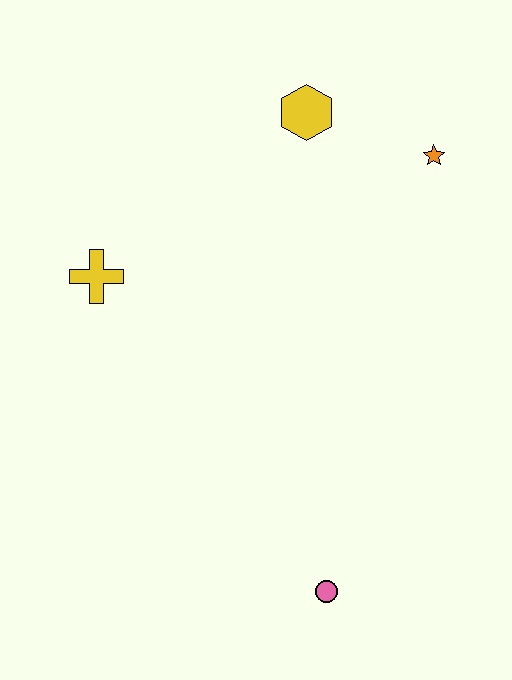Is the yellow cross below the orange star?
Yes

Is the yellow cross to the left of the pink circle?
Yes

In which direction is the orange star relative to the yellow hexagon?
The orange star is to the right of the yellow hexagon.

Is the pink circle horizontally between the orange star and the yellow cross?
Yes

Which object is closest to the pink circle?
The yellow cross is closest to the pink circle.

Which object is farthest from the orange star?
The pink circle is farthest from the orange star.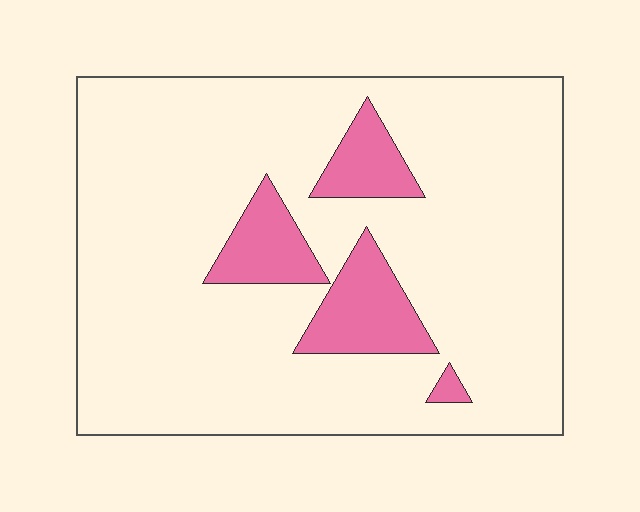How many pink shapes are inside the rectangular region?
4.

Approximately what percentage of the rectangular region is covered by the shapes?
Approximately 15%.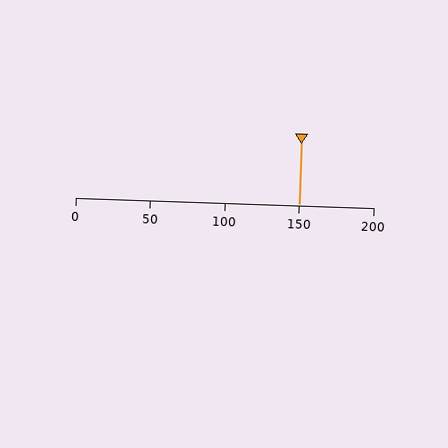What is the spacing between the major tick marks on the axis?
The major ticks are spaced 50 apart.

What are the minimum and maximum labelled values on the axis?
The axis runs from 0 to 200.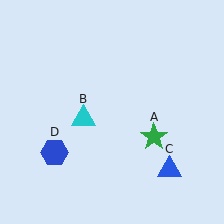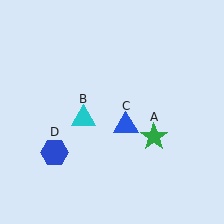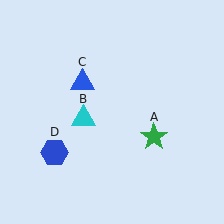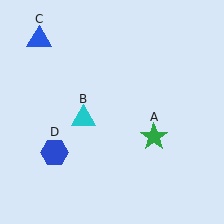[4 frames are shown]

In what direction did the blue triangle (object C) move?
The blue triangle (object C) moved up and to the left.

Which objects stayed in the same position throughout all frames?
Green star (object A) and cyan triangle (object B) and blue hexagon (object D) remained stationary.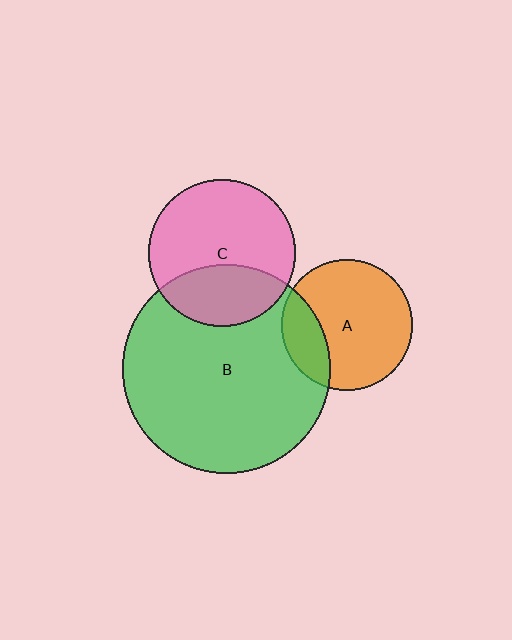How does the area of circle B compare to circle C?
Approximately 2.0 times.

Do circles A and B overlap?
Yes.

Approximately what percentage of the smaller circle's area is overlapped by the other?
Approximately 25%.